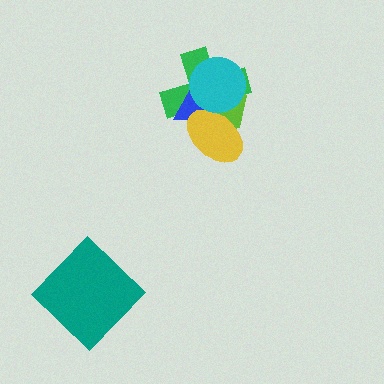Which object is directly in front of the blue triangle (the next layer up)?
The yellow ellipse is directly in front of the blue triangle.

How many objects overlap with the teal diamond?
0 objects overlap with the teal diamond.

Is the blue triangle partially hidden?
Yes, it is partially covered by another shape.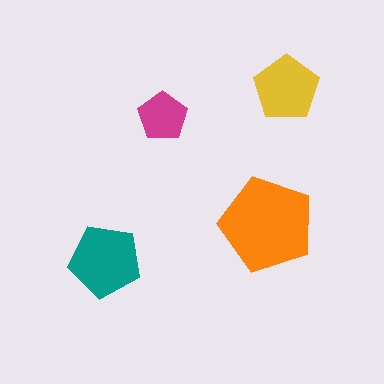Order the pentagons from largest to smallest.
the orange one, the teal one, the yellow one, the magenta one.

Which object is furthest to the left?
The teal pentagon is leftmost.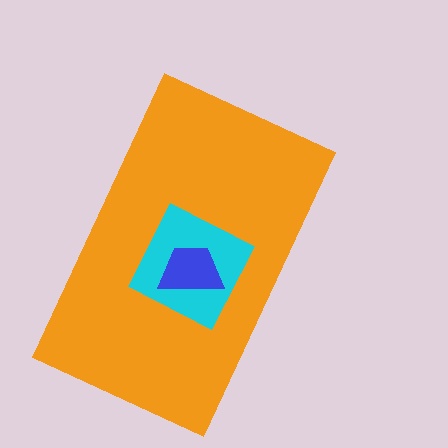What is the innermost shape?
The blue trapezoid.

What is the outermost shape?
The orange rectangle.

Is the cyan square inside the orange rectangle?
Yes.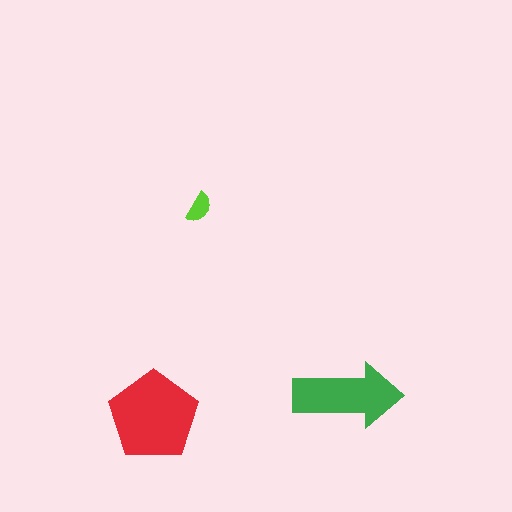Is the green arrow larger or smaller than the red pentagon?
Smaller.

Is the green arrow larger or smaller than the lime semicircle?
Larger.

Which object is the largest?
The red pentagon.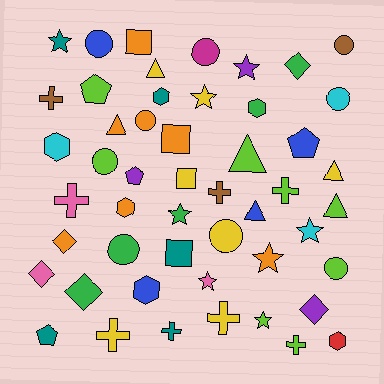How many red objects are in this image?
There is 1 red object.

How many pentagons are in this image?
There are 4 pentagons.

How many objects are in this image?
There are 50 objects.